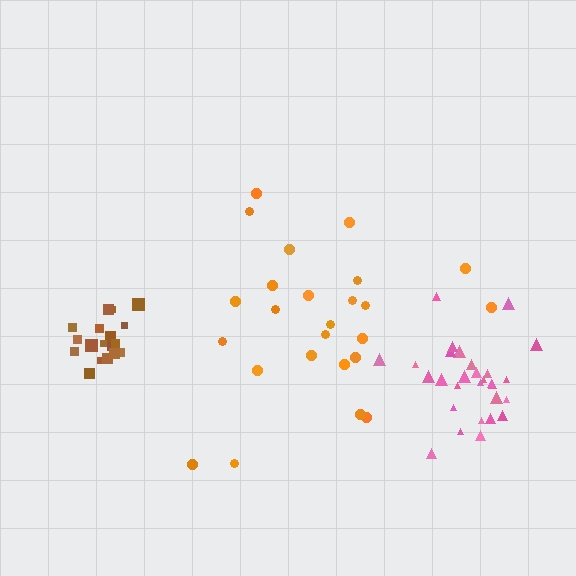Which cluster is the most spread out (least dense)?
Orange.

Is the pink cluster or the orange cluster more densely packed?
Pink.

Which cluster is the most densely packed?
Brown.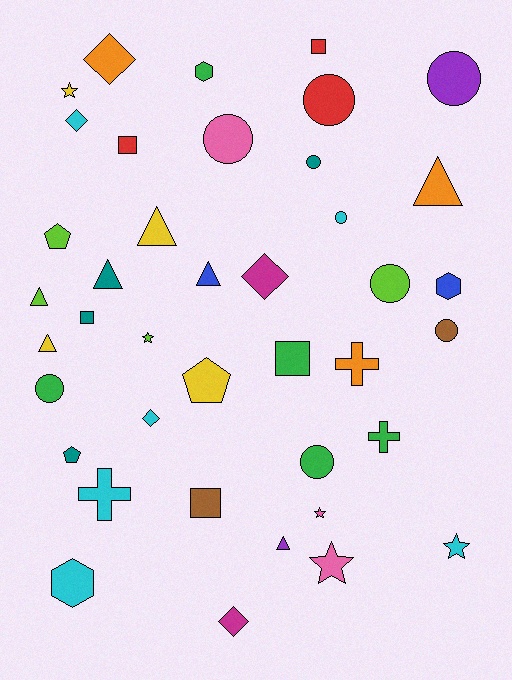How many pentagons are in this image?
There are 3 pentagons.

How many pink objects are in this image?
There are 3 pink objects.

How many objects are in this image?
There are 40 objects.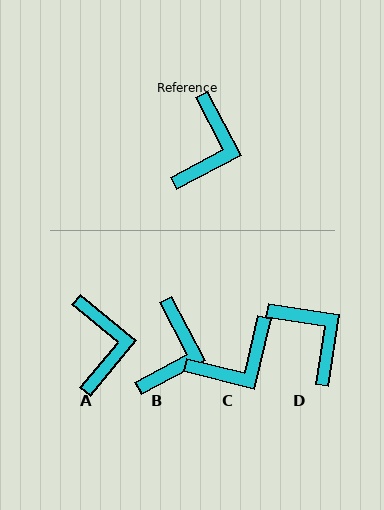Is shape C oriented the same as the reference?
No, it is off by about 41 degrees.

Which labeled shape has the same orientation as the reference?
B.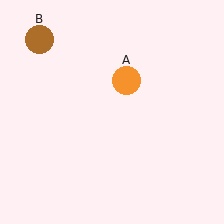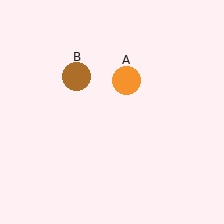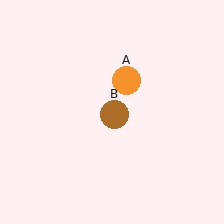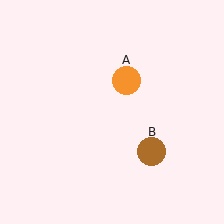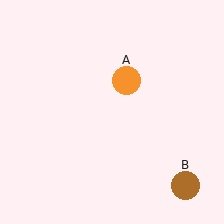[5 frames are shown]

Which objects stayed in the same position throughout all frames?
Orange circle (object A) remained stationary.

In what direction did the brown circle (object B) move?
The brown circle (object B) moved down and to the right.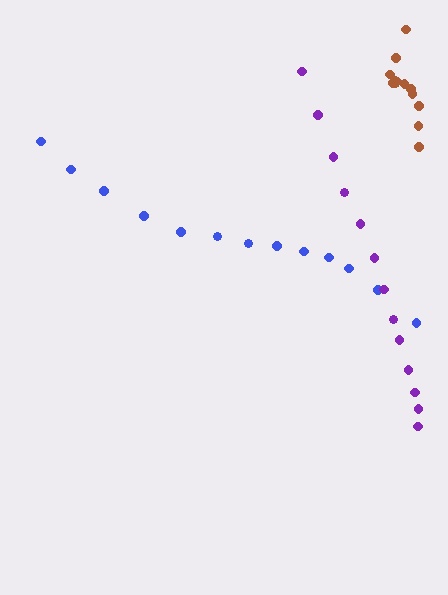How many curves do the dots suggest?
There are 3 distinct paths.